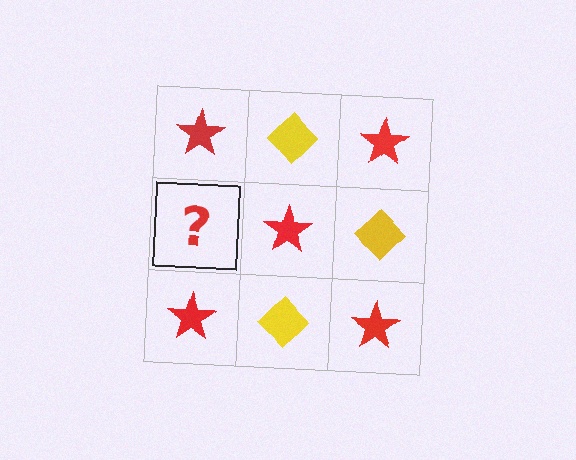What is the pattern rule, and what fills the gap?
The rule is that it alternates red star and yellow diamond in a checkerboard pattern. The gap should be filled with a yellow diamond.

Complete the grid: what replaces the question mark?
The question mark should be replaced with a yellow diamond.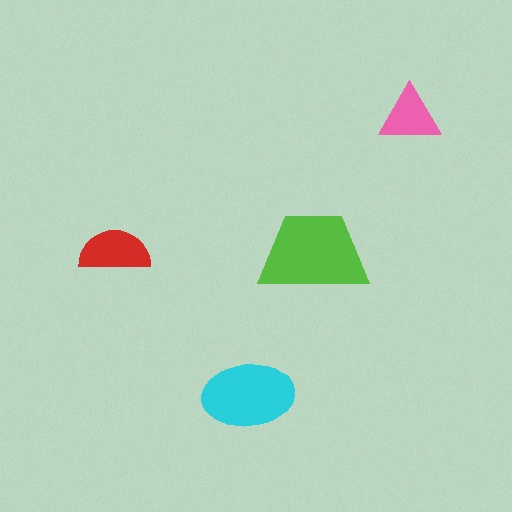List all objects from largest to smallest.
The lime trapezoid, the cyan ellipse, the red semicircle, the pink triangle.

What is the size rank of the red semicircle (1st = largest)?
3rd.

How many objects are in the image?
There are 4 objects in the image.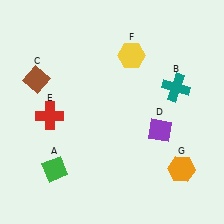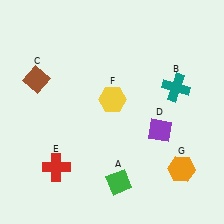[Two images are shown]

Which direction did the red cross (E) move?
The red cross (E) moved down.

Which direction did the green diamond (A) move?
The green diamond (A) moved right.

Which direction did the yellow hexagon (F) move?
The yellow hexagon (F) moved down.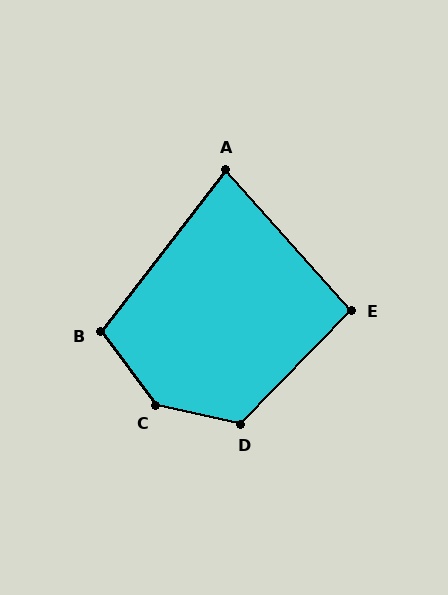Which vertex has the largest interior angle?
C, at approximately 139 degrees.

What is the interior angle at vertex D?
Approximately 122 degrees (obtuse).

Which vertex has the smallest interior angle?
A, at approximately 80 degrees.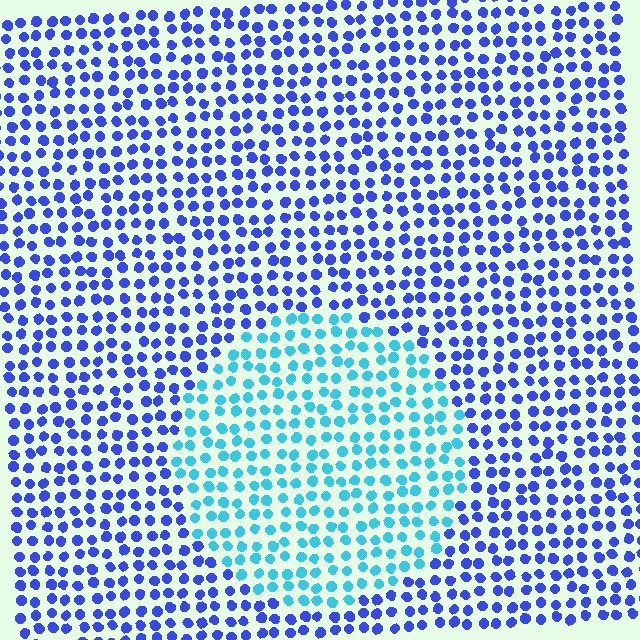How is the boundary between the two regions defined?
The boundary is defined purely by a slight shift in hue (about 47 degrees). Spacing, size, and orientation are identical on both sides.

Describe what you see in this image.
The image is filled with small blue elements in a uniform arrangement. A circle-shaped region is visible where the elements are tinted to a slightly different hue, forming a subtle color boundary.